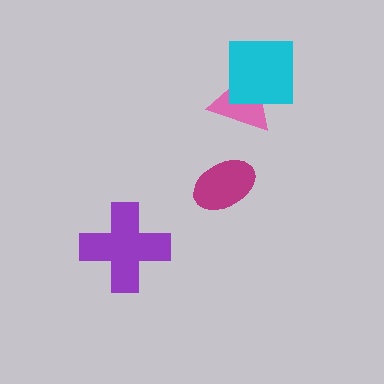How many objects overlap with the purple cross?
0 objects overlap with the purple cross.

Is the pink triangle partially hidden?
Yes, it is partially covered by another shape.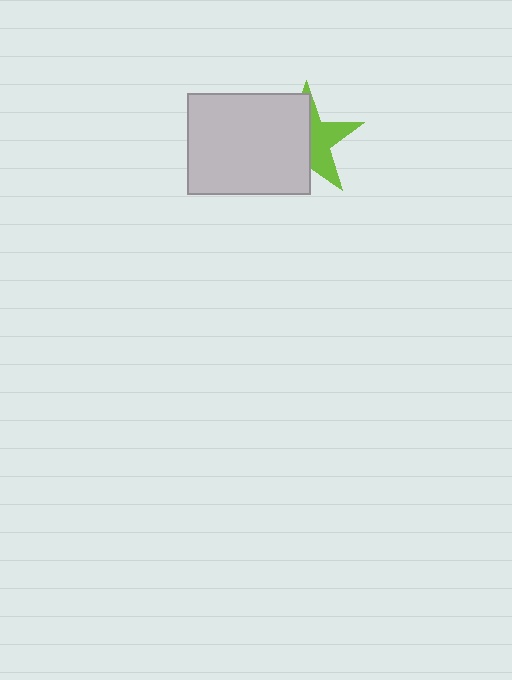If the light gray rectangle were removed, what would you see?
You would see the complete lime star.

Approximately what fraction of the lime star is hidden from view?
Roughly 57% of the lime star is hidden behind the light gray rectangle.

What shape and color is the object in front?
The object in front is a light gray rectangle.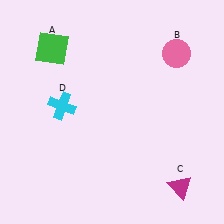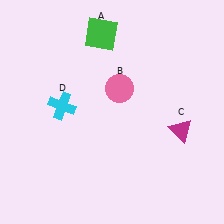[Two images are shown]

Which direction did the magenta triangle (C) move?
The magenta triangle (C) moved up.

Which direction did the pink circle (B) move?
The pink circle (B) moved left.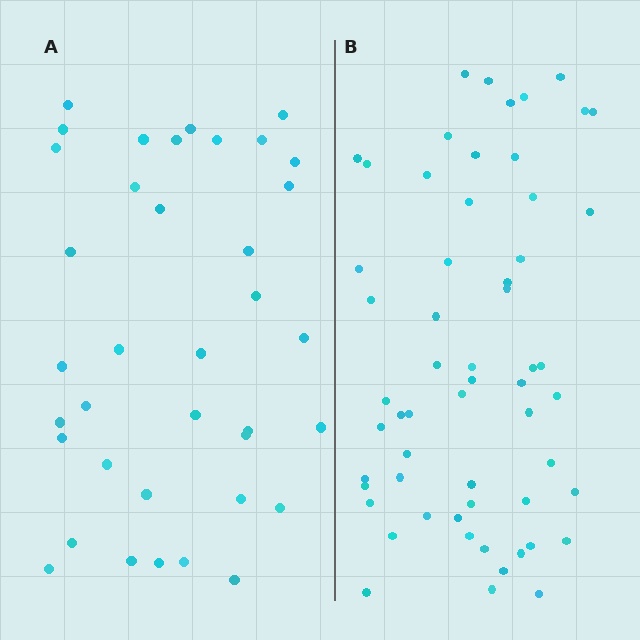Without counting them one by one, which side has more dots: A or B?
Region B (the right region) has more dots.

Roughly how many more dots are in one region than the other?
Region B has approximately 20 more dots than region A.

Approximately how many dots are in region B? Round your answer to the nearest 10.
About 60 dots. (The exact count is 58, which rounds to 60.)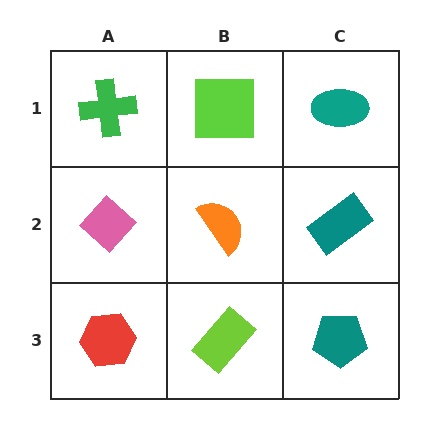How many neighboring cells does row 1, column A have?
2.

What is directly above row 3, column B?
An orange semicircle.